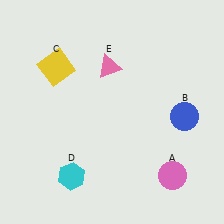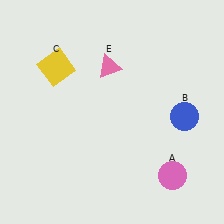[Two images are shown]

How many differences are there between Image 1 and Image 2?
There is 1 difference between the two images.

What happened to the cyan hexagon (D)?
The cyan hexagon (D) was removed in Image 2. It was in the bottom-left area of Image 1.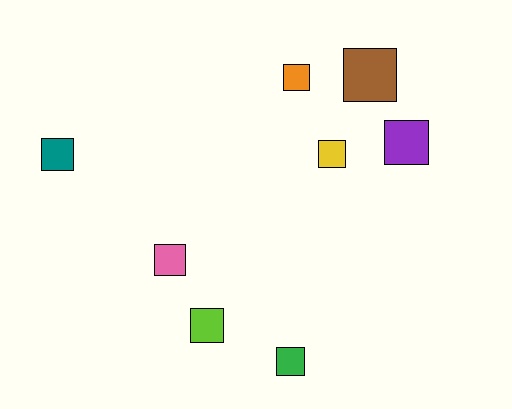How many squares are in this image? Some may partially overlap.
There are 8 squares.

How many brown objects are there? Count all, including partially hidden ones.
There is 1 brown object.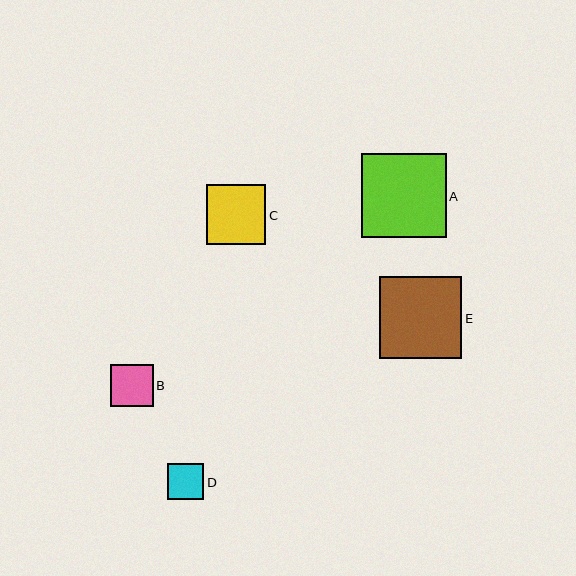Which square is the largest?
Square A is the largest with a size of approximately 84 pixels.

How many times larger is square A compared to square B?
Square A is approximately 2.0 times the size of square B.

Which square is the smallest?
Square D is the smallest with a size of approximately 36 pixels.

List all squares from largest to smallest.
From largest to smallest: A, E, C, B, D.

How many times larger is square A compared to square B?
Square A is approximately 2.0 times the size of square B.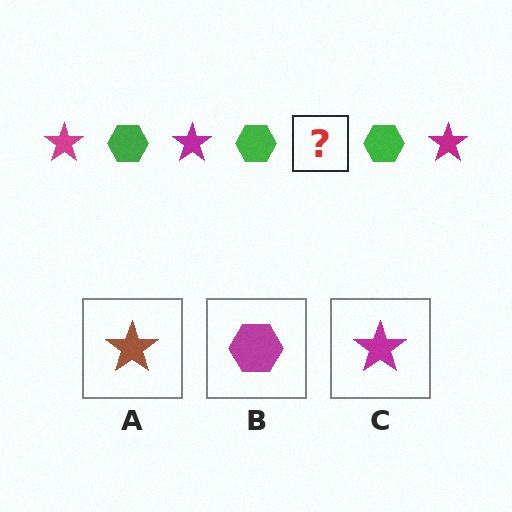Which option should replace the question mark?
Option C.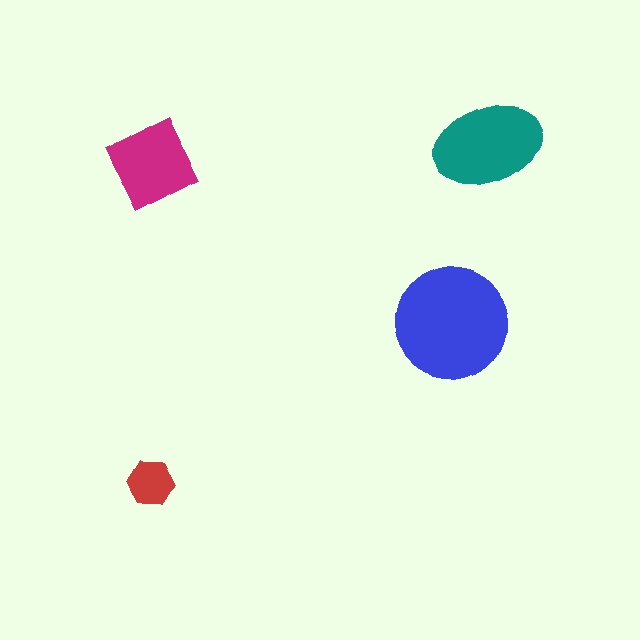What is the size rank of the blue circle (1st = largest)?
1st.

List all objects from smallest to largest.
The red hexagon, the magenta square, the teal ellipse, the blue circle.